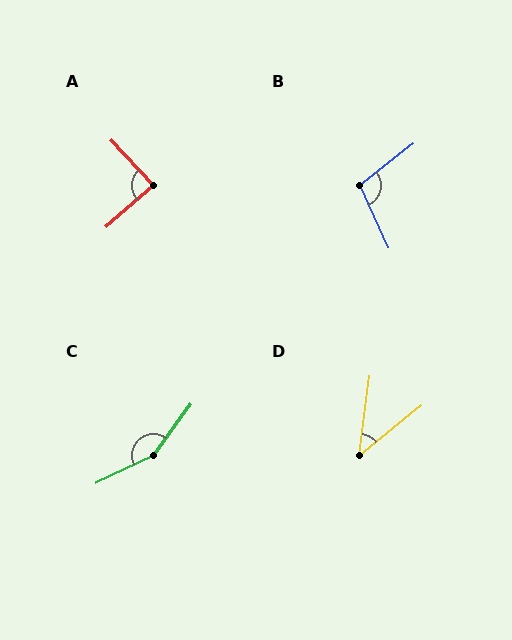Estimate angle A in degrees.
Approximately 88 degrees.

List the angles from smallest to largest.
D (43°), A (88°), B (104°), C (151°).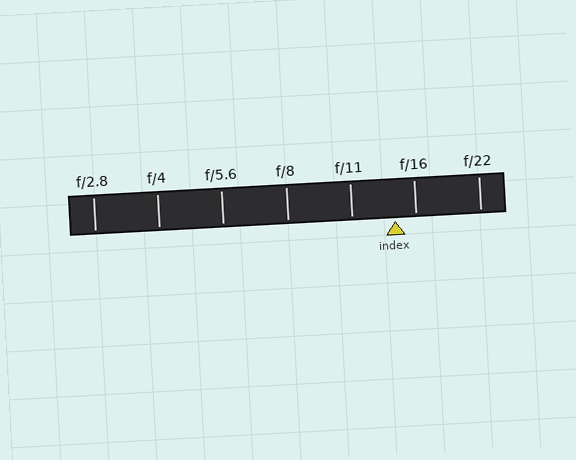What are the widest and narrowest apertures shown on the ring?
The widest aperture shown is f/2.8 and the narrowest is f/22.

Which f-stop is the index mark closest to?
The index mark is closest to f/16.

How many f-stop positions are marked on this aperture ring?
There are 7 f-stop positions marked.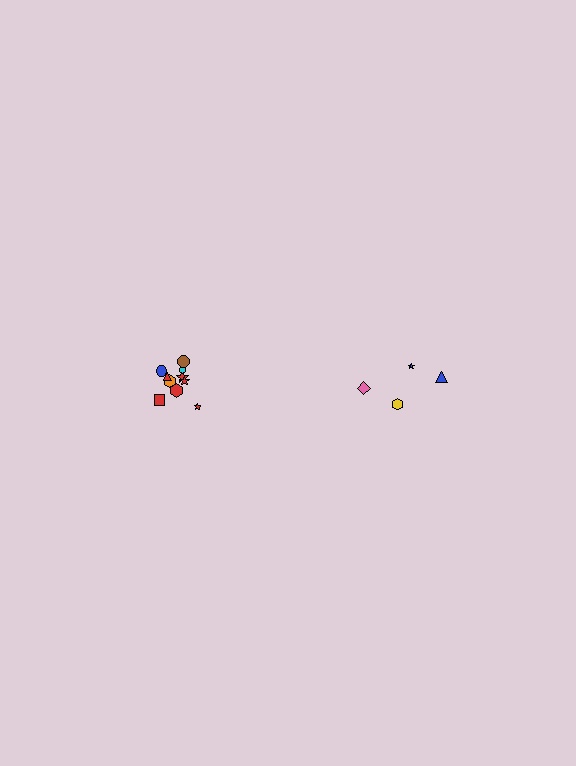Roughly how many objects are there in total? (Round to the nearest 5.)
Roughly 15 objects in total.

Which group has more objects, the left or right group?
The left group.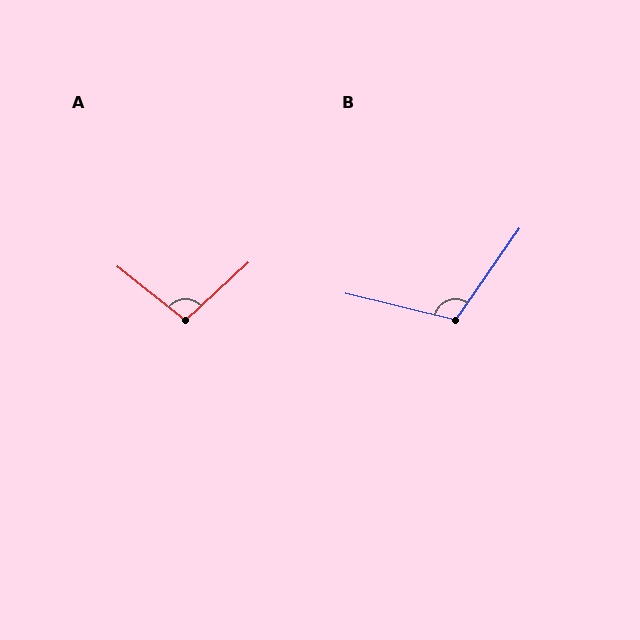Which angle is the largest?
B, at approximately 111 degrees.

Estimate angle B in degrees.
Approximately 111 degrees.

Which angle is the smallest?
A, at approximately 99 degrees.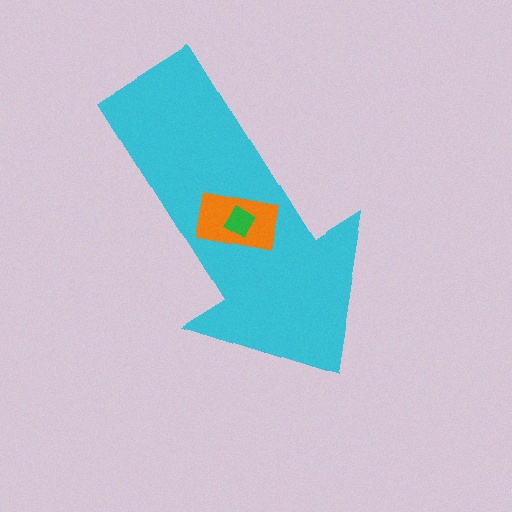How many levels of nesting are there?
3.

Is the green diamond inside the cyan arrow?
Yes.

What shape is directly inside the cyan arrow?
The orange rectangle.